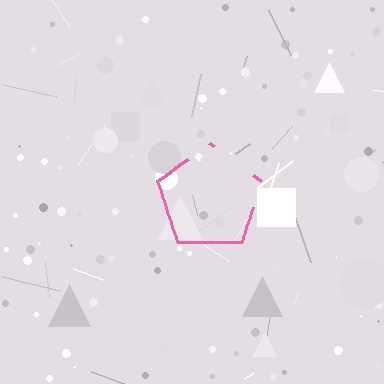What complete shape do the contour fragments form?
The contour fragments form a pentagon.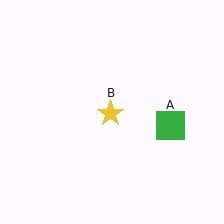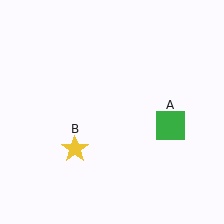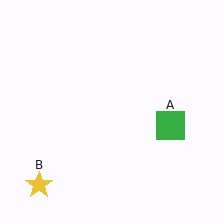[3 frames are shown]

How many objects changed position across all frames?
1 object changed position: yellow star (object B).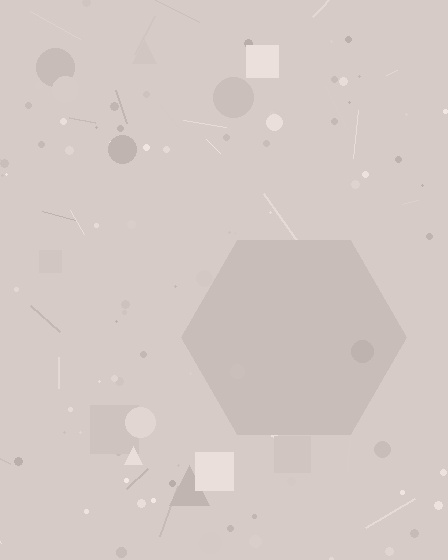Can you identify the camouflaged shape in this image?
The camouflaged shape is a hexagon.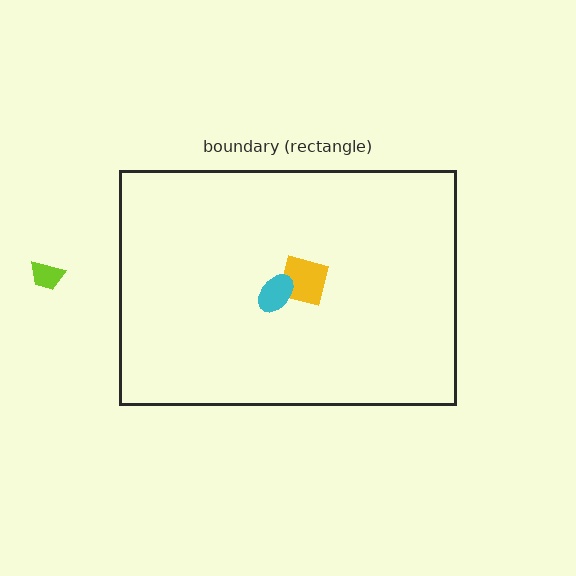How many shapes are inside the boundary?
3 inside, 1 outside.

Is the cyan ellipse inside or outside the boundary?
Inside.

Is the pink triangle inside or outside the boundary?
Inside.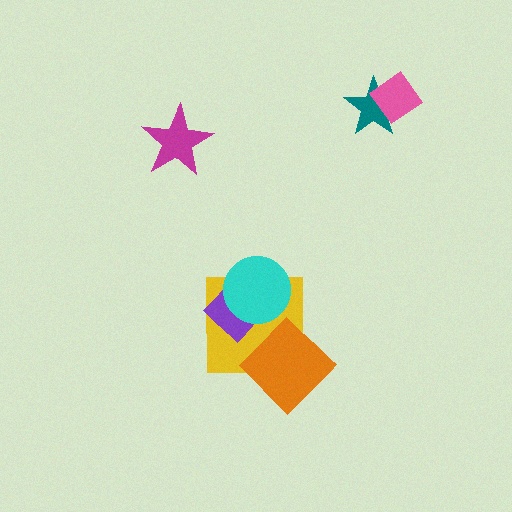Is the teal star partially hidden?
Yes, it is partially covered by another shape.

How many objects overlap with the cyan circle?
2 objects overlap with the cyan circle.